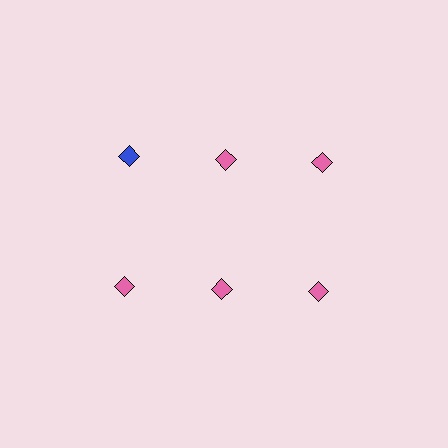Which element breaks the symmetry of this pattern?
The blue diamond in the top row, leftmost column breaks the symmetry. All other shapes are pink diamonds.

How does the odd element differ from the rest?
It has a different color: blue instead of pink.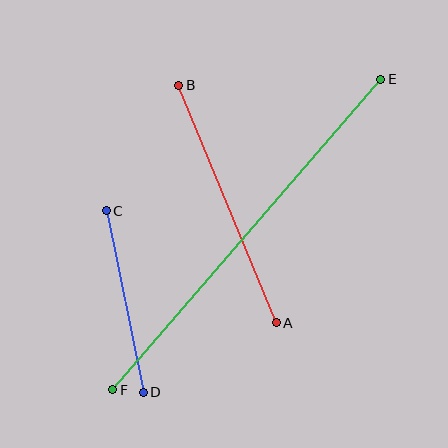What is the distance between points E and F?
The distance is approximately 410 pixels.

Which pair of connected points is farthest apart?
Points E and F are farthest apart.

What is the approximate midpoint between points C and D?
The midpoint is at approximately (125, 302) pixels.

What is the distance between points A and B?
The distance is approximately 257 pixels.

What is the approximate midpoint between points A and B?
The midpoint is at approximately (228, 204) pixels.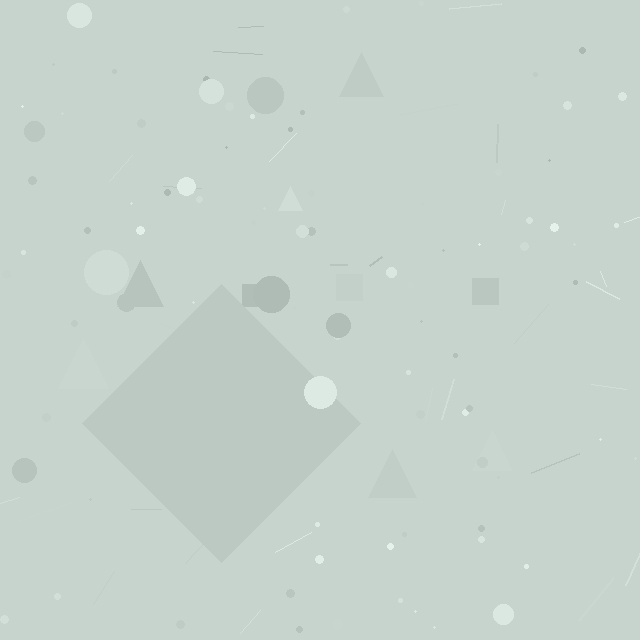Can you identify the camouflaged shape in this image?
The camouflaged shape is a diamond.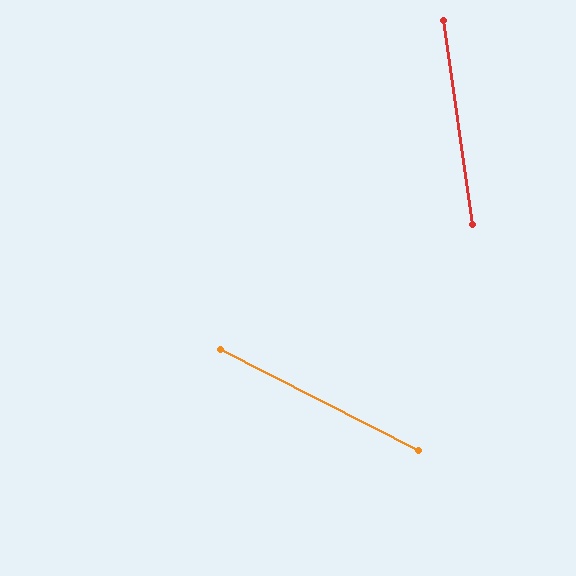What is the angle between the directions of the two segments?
Approximately 55 degrees.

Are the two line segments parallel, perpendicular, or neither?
Neither parallel nor perpendicular — they differ by about 55°.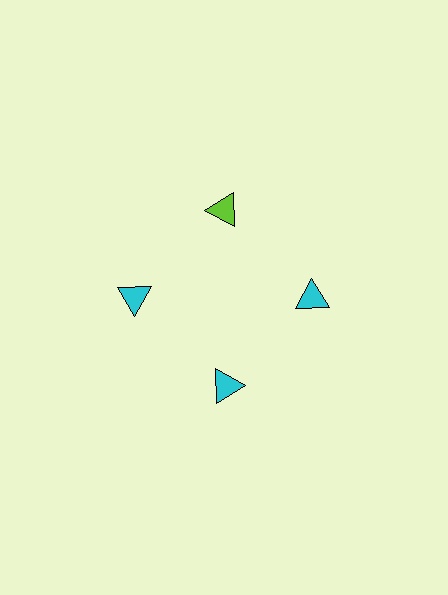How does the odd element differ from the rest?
It has a different color: lime instead of cyan.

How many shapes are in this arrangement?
There are 4 shapes arranged in a ring pattern.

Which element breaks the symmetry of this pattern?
The lime triangle at roughly the 12 o'clock position breaks the symmetry. All other shapes are cyan triangles.